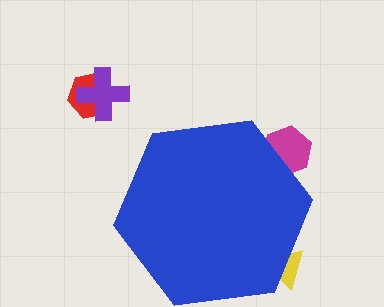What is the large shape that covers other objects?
A blue hexagon.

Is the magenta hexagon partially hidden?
Yes, the magenta hexagon is partially hidden behind the blue hexagon.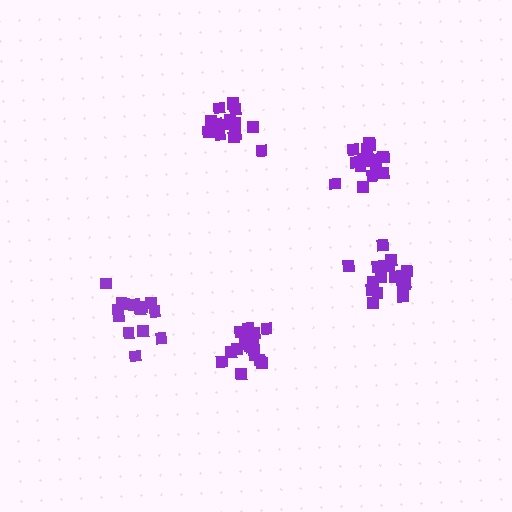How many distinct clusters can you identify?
There are 5 distinct clusters.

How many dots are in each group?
Group 1: 14 dots, Group 2: 18 dots, Group 3: 15 dots, Group 4: 18 dots, Group 5: 18 dots (83 total).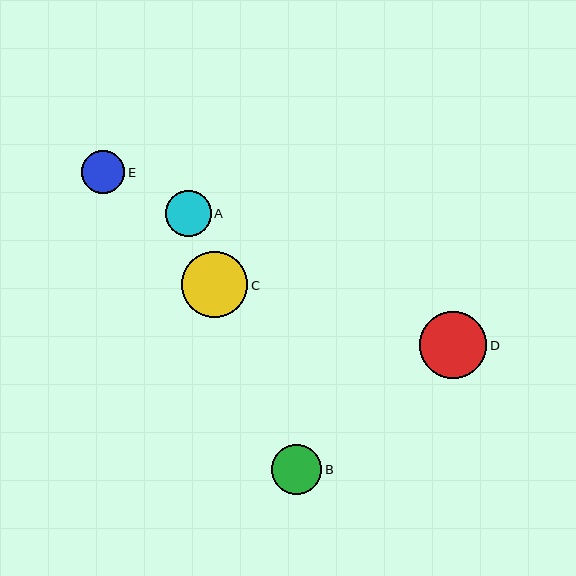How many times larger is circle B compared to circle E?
Circle B is approximately 1.2 times the size of circle E.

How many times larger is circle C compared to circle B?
Circle C is approximately 1.3 times the size of circle B.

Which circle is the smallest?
Circle E is the smallest with a size of approximately 43 pixels.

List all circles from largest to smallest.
From largest to smallest: D, C, B, A, E.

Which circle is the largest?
Circle D is the largest with a size of approximately 67 pixels.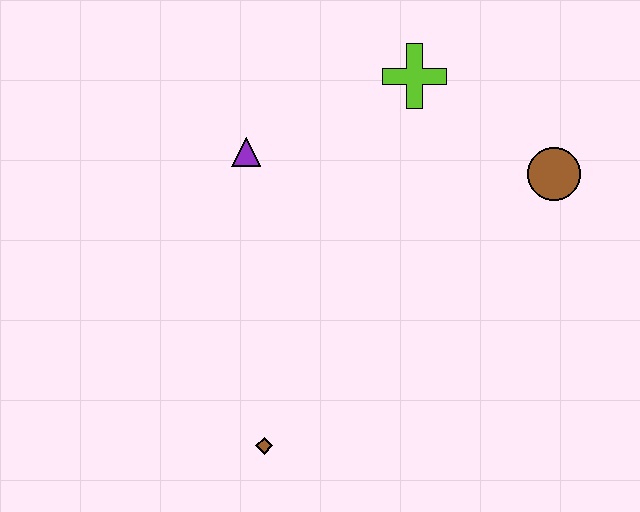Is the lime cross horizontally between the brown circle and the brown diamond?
Yes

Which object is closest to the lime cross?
The brown circle is closest to the lime cross.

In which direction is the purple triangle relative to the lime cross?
The purple triangle is to the left of the lime cross.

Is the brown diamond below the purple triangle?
Yes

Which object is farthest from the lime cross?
The brown diamond is farthest from the lime cross.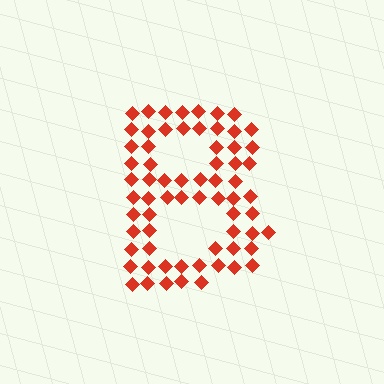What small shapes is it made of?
It is made of small diamonds.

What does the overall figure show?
The overall figure shows the letter B.